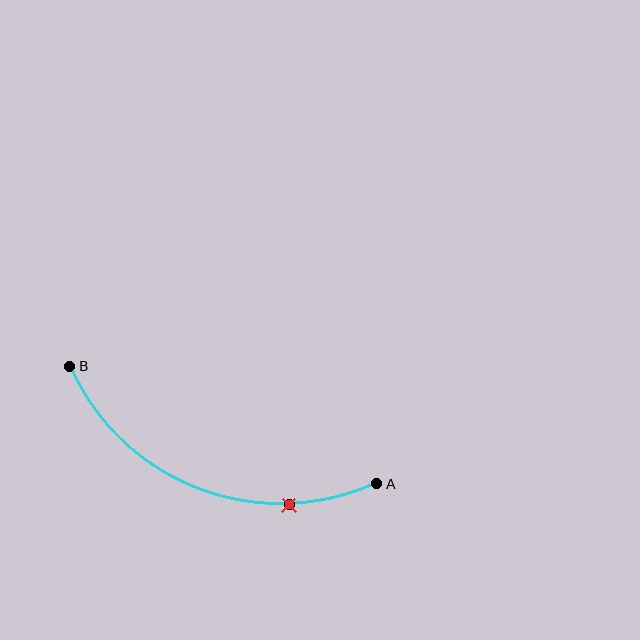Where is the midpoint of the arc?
The arc midpoint is the point on the curve farthest from the straight line joining A and B. It sits below that line.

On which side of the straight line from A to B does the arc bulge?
The arc bulges below the straight line connecting A and B.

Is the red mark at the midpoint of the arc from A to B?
No. The red mark lies on the arc but is closer to endpoint A. The arc midpoint would be at the point on the curve equidistant along the arc from both A and B.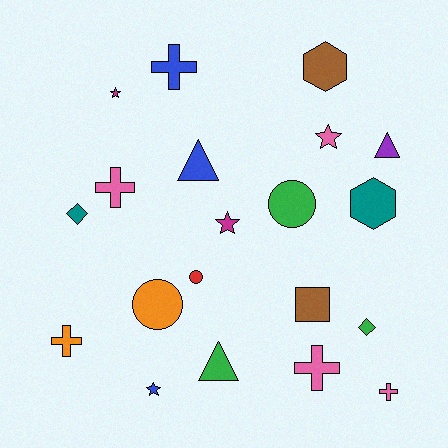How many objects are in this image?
There are 20 objects.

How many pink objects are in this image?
There are 4 pink objects.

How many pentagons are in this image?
There are no pentagons.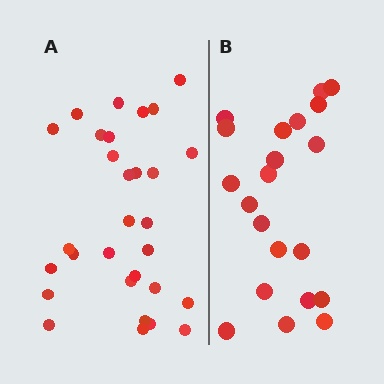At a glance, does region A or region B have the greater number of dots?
Region A (the left region) has more dots.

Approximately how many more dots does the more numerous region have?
Region A has roughly 8 or so more dots than region B.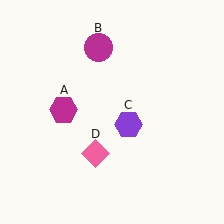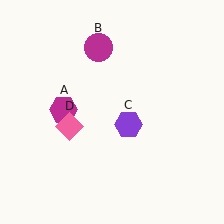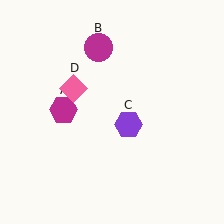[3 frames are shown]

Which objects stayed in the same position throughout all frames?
Magenta hexagon (object A) and magenta circle (object B) and purple hexagon (object C) remained stationary.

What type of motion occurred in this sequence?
The pink diamond (object D) rotated clockwise around the center of the scene.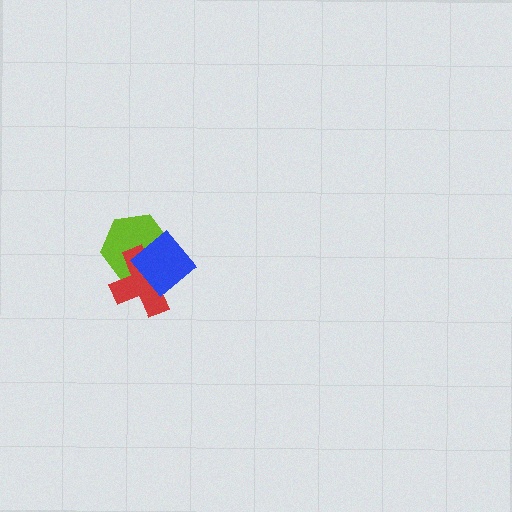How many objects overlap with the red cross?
2 objects overlap with the red cross.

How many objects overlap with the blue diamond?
2 objects overlap with the blue diamond.